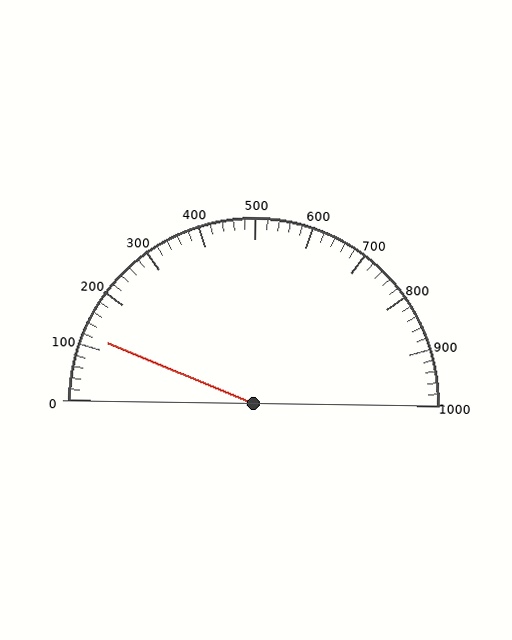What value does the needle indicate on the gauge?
The needle indicates approximately 120.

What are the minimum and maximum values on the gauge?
The gauge ranges from 0 to 1000.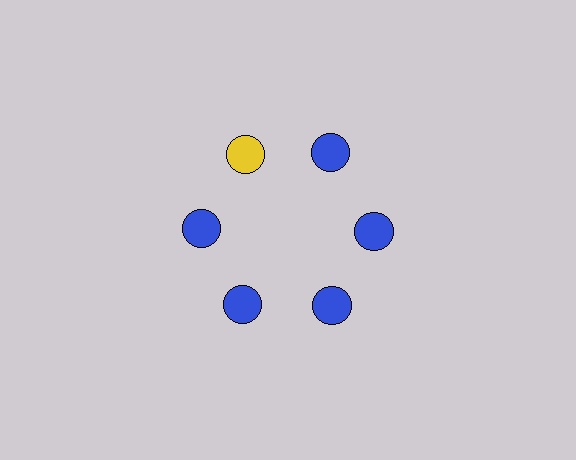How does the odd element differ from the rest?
It has a different color: yellow instead of blue.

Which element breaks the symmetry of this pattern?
The yellow circle at roughly the 11 o'clock position breaks the symmetry. All other shapes are blue circles.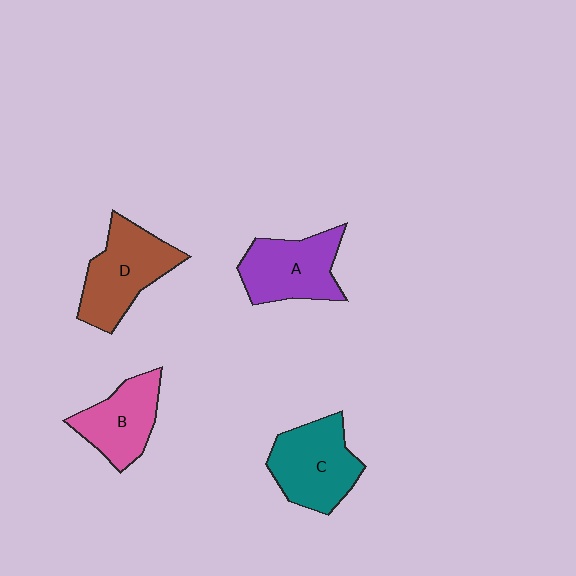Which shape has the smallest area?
Shape B (pink).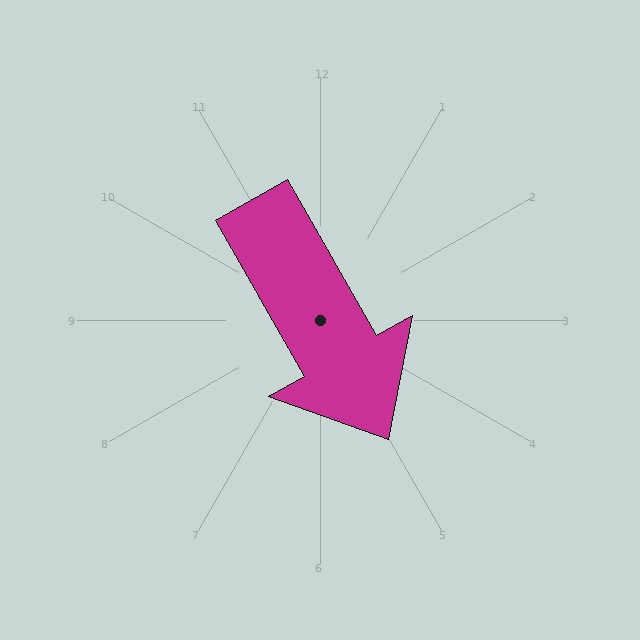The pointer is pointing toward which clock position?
Roughly 5 o'clock.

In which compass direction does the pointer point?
Southeast.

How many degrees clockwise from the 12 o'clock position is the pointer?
Approximately 150 degrees.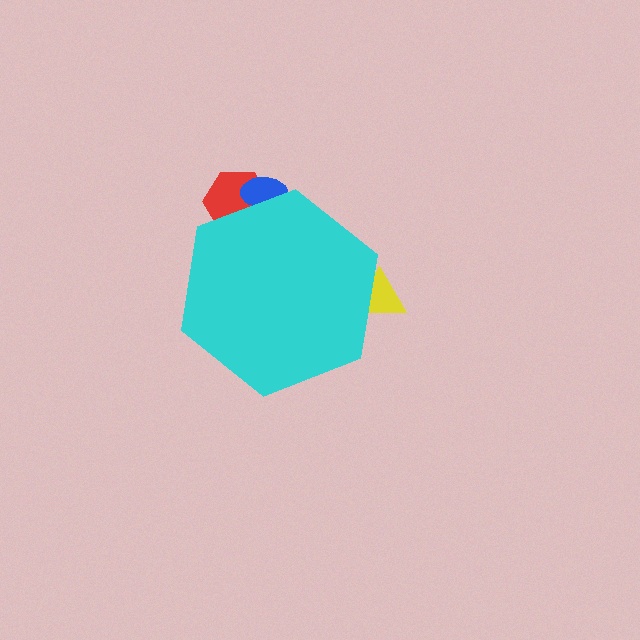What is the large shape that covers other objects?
A cyan hexagon.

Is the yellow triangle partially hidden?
Yes, the yellow triangle is partially hidden behind the cyan hexagon.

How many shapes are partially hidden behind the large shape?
3 shapes are partially hidden.